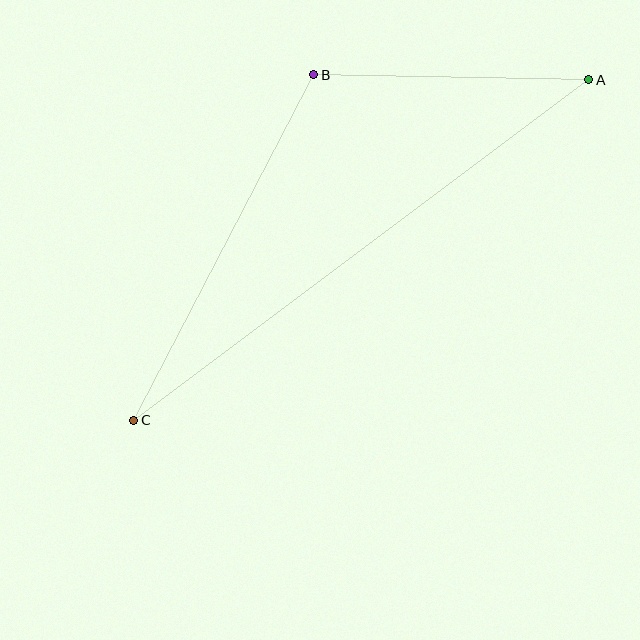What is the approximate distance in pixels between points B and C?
The distance between B and C is approximately 390 pixels.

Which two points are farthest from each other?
Points A and C are farthest from each other.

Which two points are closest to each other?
Points A and B are closest to each other.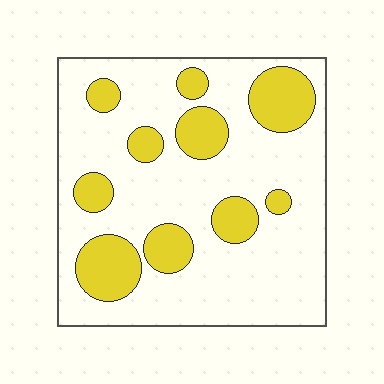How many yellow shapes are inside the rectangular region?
10.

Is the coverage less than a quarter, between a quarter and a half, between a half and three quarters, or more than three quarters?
Less than a quarter.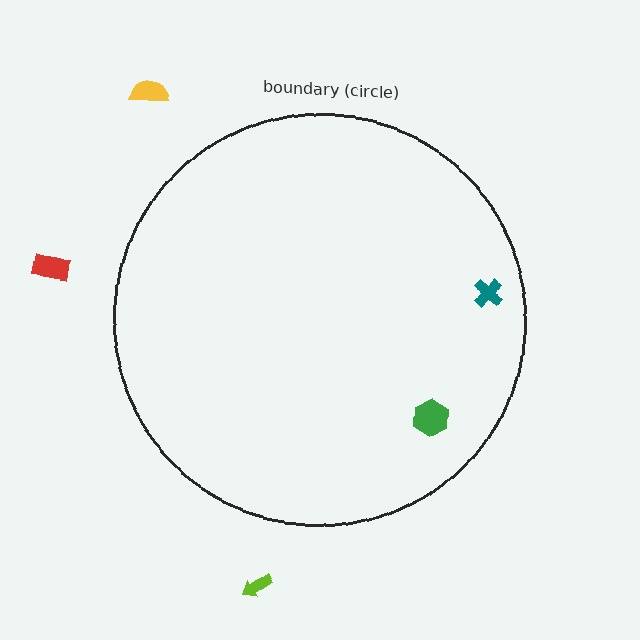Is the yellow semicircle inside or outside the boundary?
Outside.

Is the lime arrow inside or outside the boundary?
Outside.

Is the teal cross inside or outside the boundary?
Inside.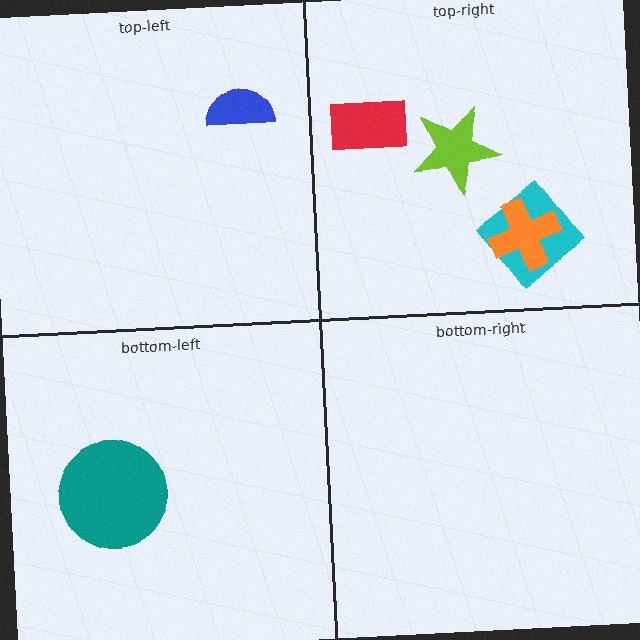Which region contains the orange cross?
The top-right region.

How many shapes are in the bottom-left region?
1.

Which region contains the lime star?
The top-right region.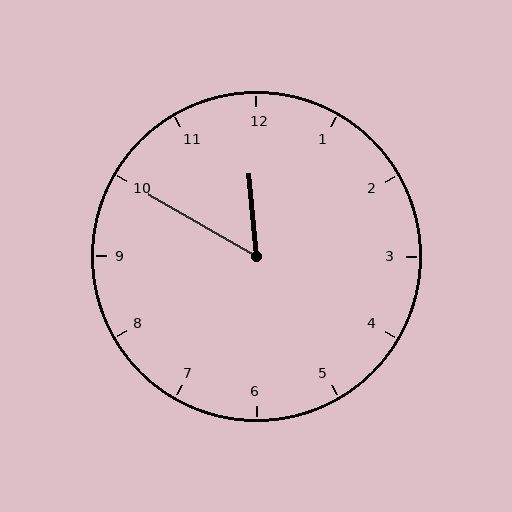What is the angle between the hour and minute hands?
Approximately 55 degrees.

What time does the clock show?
11:50.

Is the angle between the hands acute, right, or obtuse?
It is acute.